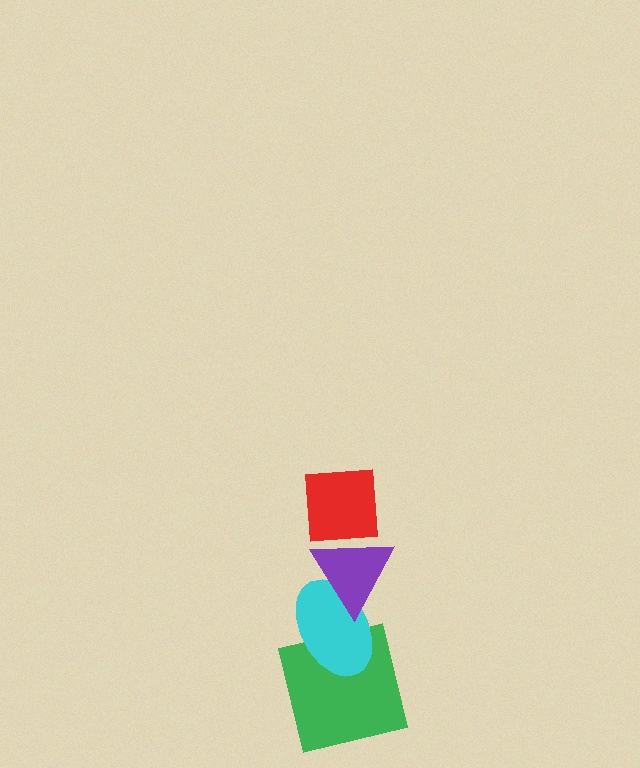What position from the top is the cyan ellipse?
The cyan ellipse is 3rd from the top.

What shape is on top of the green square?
The cyan ellipse is on top of the green square.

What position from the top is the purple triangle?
The purple triangle is 2nd from the top.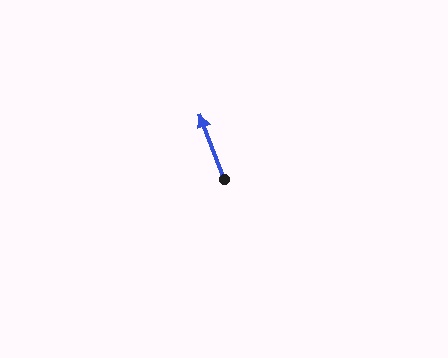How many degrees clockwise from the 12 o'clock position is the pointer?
Approximately 339 degrees.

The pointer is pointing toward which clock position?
Roughly 11 o'clock.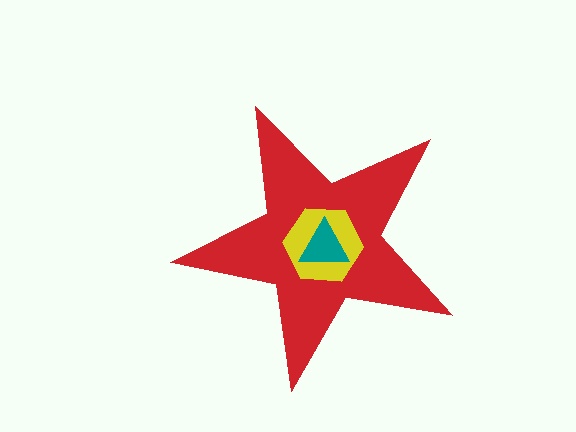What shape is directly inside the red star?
The yellow hexagon.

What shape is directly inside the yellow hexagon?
The teal triangle.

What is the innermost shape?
The teal triangle.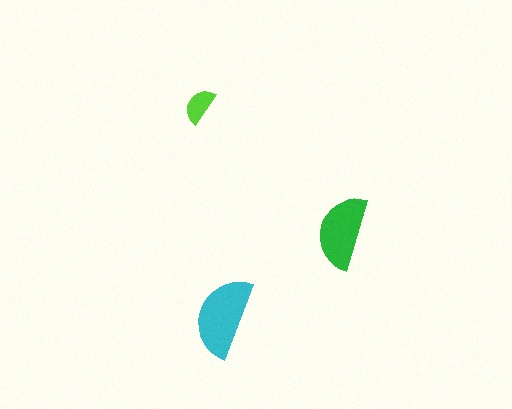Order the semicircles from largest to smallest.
the cyan one, the green one, the lime one.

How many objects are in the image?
There are 3 objects in the image.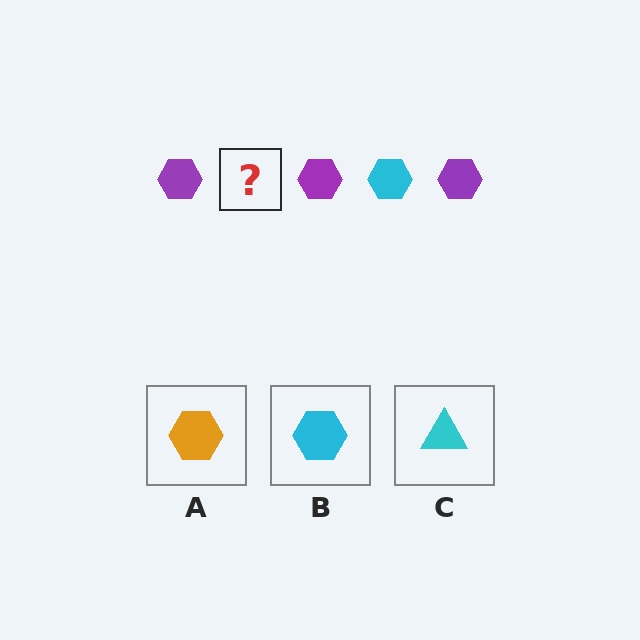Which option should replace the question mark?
Option B.